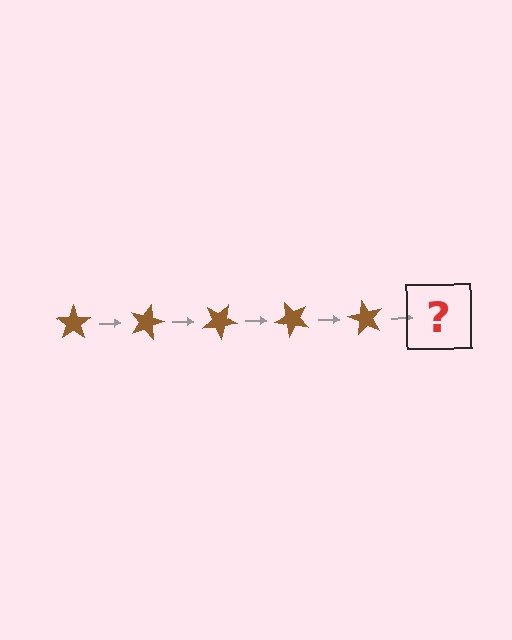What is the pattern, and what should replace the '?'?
The pattern is that the star rotates 15 degrees each step. The '?' should be a brown star rotated 75 degrees.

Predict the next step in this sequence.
The next step is a brown star rotated 75 degrees.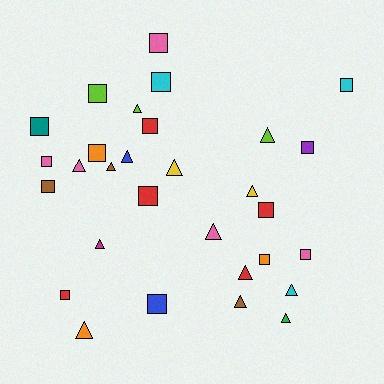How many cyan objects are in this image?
There are 3 cyan objects.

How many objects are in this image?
There are 30 objects.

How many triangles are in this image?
There are 14 triangles.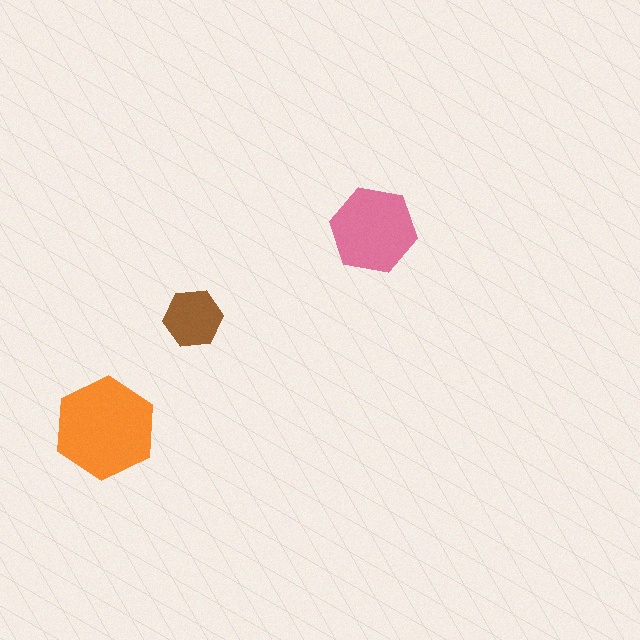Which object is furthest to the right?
The pink hexagon is rightmost.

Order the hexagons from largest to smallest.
the orange one, the pink one, the brown one.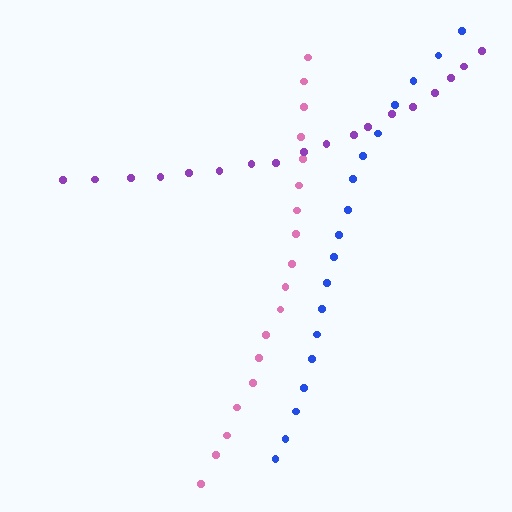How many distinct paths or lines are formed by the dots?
There are 3 distinct paths.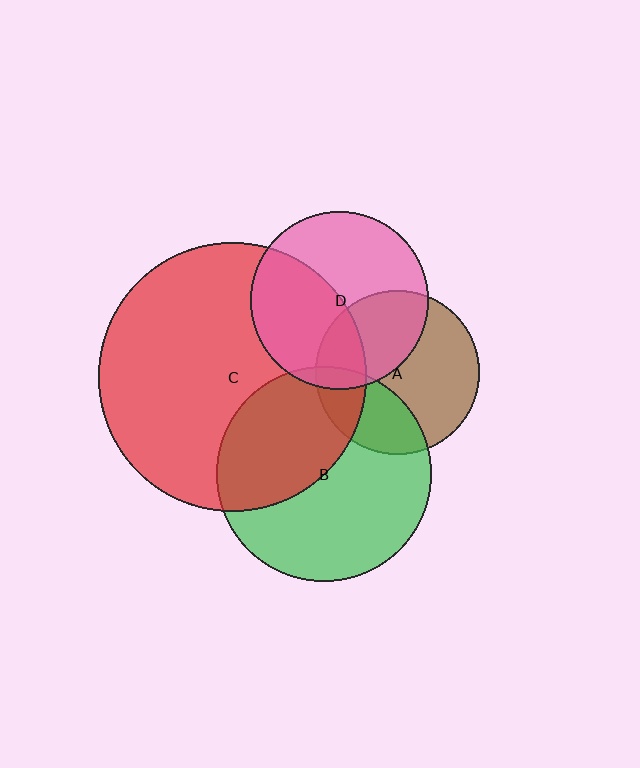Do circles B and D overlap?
Yes.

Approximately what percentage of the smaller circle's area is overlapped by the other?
Approximately 5%.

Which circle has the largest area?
Circle C (red).